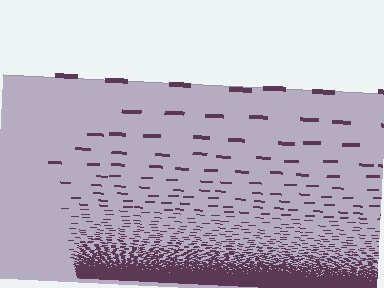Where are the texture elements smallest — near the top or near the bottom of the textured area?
Near the bottom.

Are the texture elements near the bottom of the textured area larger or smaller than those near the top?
Smaller. The gradient is inverted — elements near the bottom are smaller and denser.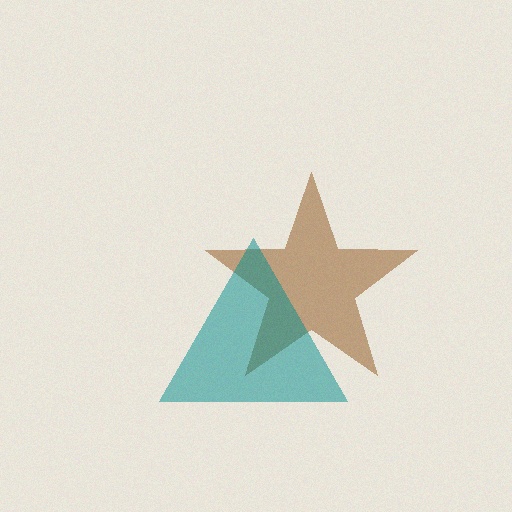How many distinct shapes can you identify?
There are 2 distinct shapes: a brown star, a teal triangle.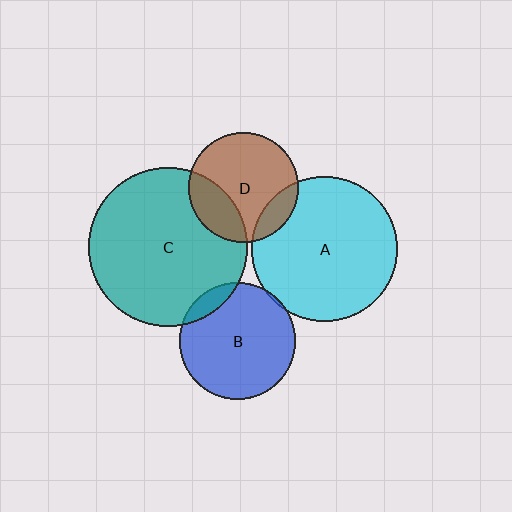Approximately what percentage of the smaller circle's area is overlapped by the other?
Approximately 10%.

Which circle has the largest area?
Circle C (teal).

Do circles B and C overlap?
Yes.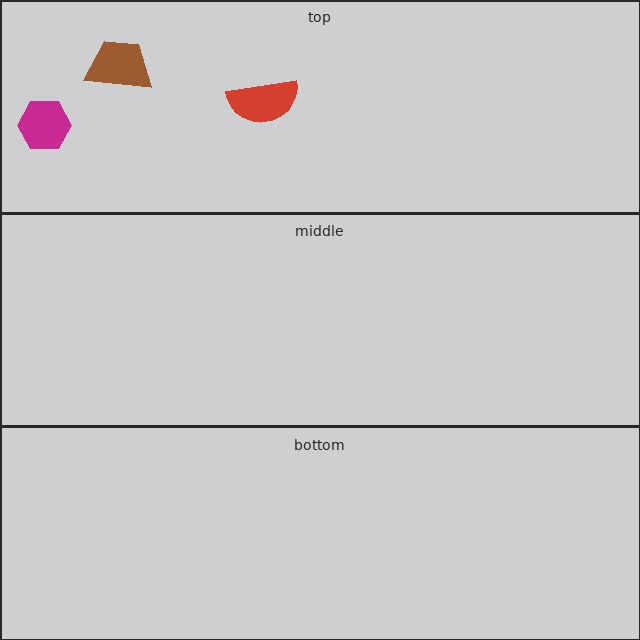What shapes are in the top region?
The red semicircle, the brown trapezoid, the magenta hexagon.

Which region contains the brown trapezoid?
The top region.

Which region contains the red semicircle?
The top region.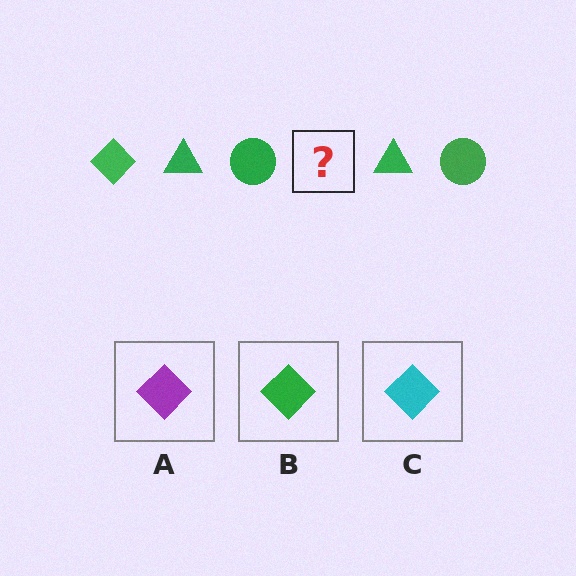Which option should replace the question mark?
Option B.